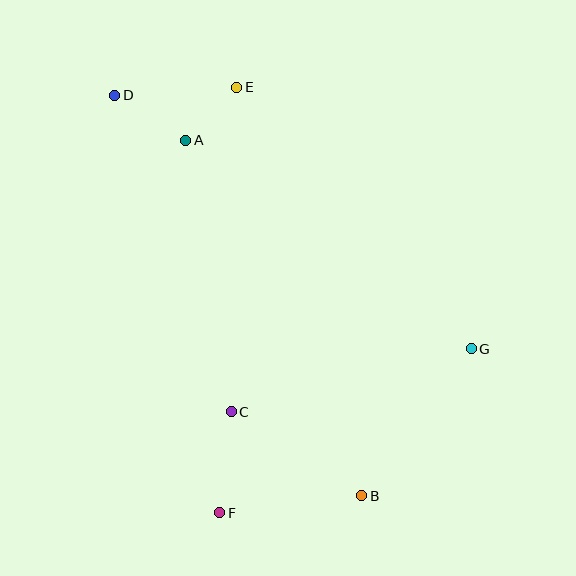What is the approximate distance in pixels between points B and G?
The distance between B and G is approximately 183 pixels.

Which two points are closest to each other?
Points A and E are closest to each other.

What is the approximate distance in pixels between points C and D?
The distance between C and D is approximately 337 pixels.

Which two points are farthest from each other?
Points B and D are farthest from each other.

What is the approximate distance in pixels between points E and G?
The distance between E and G is approximately 351 pixels.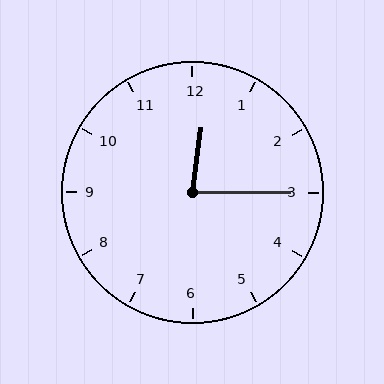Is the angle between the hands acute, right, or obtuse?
It is acute.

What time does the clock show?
12:15.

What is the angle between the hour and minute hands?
Approximately 82 degrees.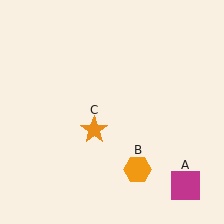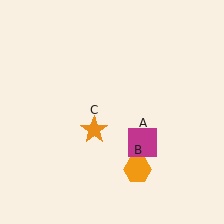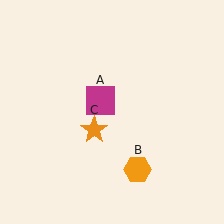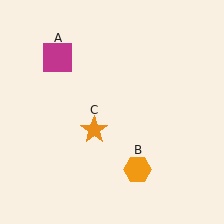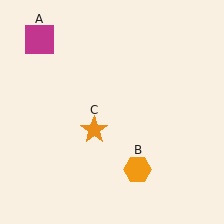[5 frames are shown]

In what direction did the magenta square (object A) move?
The magenta square (object A) moved up and to the left.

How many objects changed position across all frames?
1 object changed position: magenta square (object A).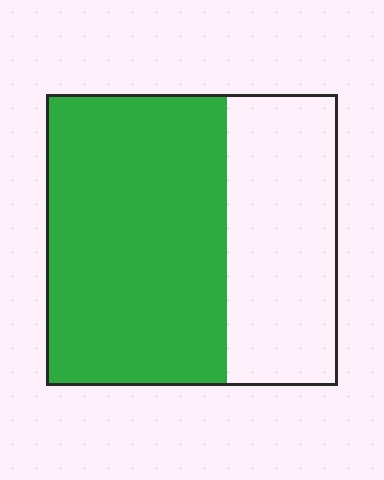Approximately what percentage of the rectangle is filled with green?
Approximately 60%.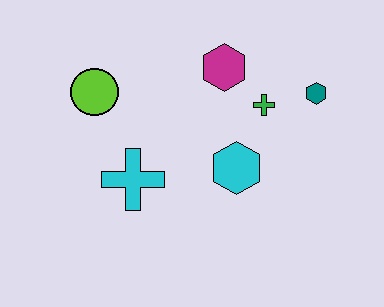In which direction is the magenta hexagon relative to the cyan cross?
The magenta hexagon is above the cyan cross.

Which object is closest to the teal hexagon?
The green cross is closest to the teal hexagon.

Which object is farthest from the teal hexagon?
The lime circle is farthest from the teal hexagon.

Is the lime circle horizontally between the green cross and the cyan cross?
No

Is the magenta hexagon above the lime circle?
Yes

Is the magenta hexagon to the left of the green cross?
Yes